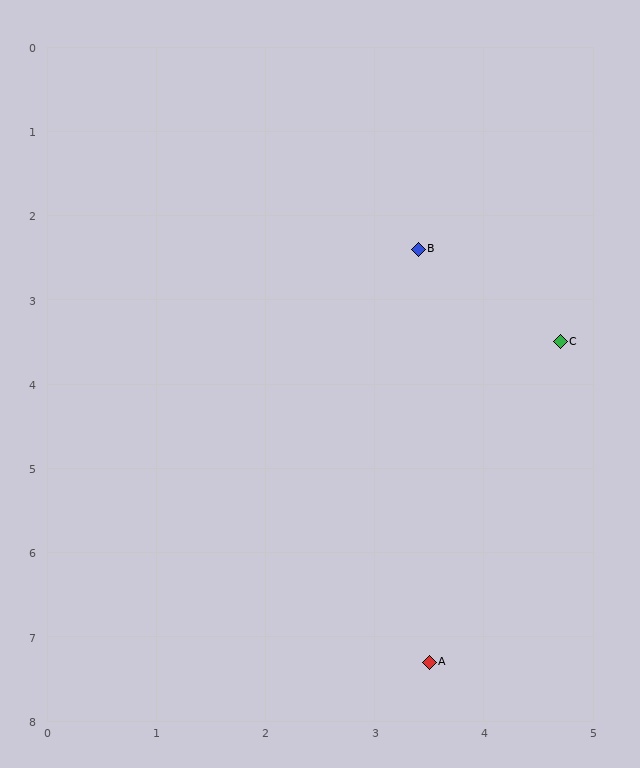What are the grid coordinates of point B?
Point B is at approximately (3.4, 2.4).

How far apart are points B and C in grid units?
Points B and C are about 1.7 grid units apart.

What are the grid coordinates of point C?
Point C is at approximately (4.7, 3.5).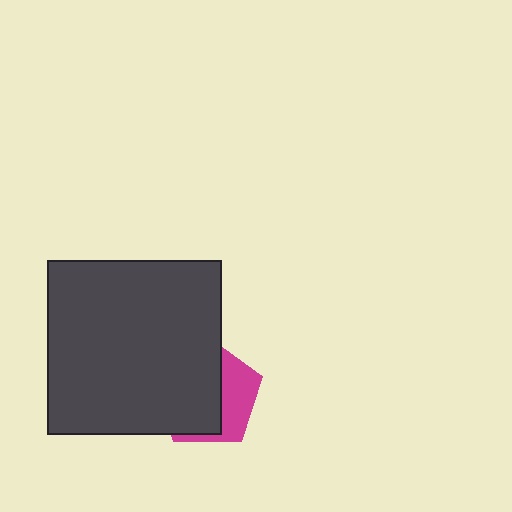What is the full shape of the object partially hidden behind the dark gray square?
The partially hidden object is a magenta pentagon.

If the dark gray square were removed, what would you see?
You would see the complete magenta pentagon.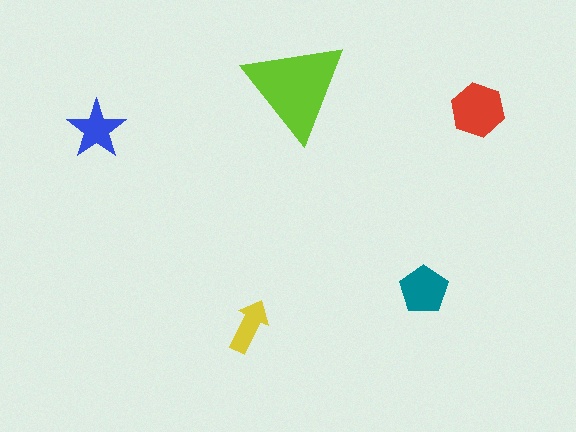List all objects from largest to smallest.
The lime triangle, the red hexagon, the teal pentagon, the blue star, the yellow arrow.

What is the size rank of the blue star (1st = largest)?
4th.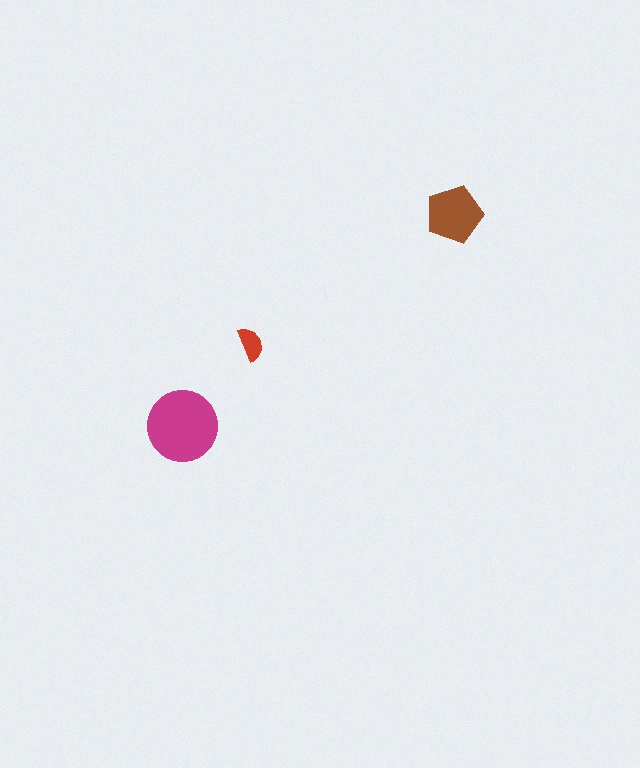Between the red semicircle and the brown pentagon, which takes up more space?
The brown pentagon.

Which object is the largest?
The magenta circle.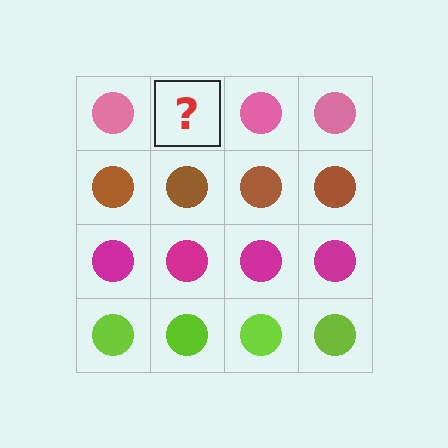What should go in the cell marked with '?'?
The missing cell should contain a pink circle.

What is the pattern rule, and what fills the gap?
The rule is that each row has a consistent color. The gap should be filled with a pink circle.